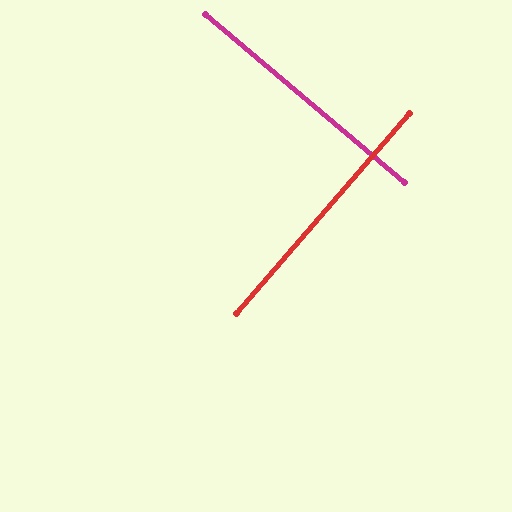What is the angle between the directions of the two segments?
Approximately 89 degrees.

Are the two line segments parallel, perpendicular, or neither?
Perpendicular — they meet at approximately 89°.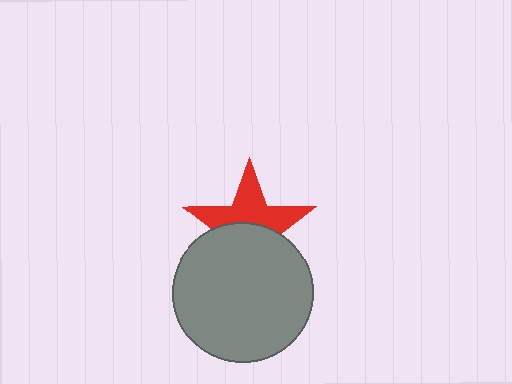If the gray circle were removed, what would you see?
You would see the complete red star.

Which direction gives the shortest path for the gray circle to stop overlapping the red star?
Moving down gives the shortest separation.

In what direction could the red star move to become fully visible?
The red star could move up. That would shift it out from behind the gray circle entirely.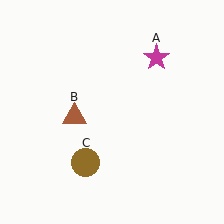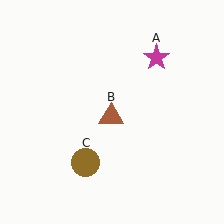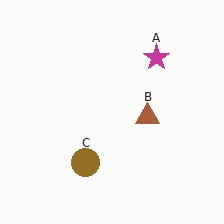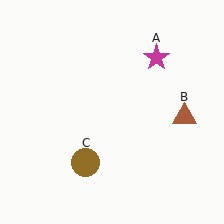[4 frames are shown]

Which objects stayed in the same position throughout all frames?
Magenta star (object A) and brown circle (object C) remained stationary.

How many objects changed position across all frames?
1 object changed position: brown triangle (object B).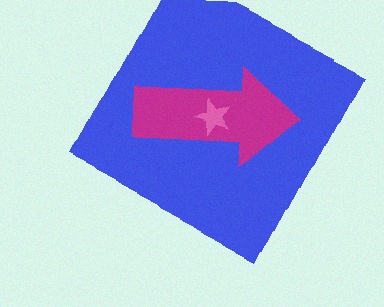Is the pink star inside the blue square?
Yes.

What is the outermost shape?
The blue square.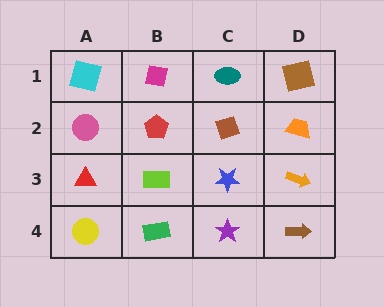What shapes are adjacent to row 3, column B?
A red pentagon (row 2, column B), a green rectangle (row 4, column B), a red triangle (row 3, column A), a blue star (row 3, column C).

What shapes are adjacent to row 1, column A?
A pink circle (row 2, column A), a magenta square (row 1, column B).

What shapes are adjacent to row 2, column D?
A brown square (row 1, column D), an orange arrow (row 3, column D), a brown diamond (row 2, column C).